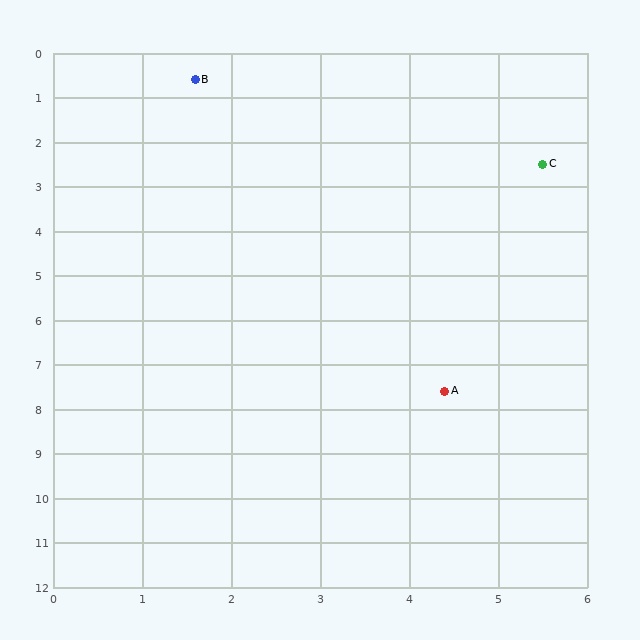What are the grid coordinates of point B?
Point B is at approximately (1.6, 0.6).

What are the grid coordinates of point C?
Point C is at approximately (5.5, 2.5).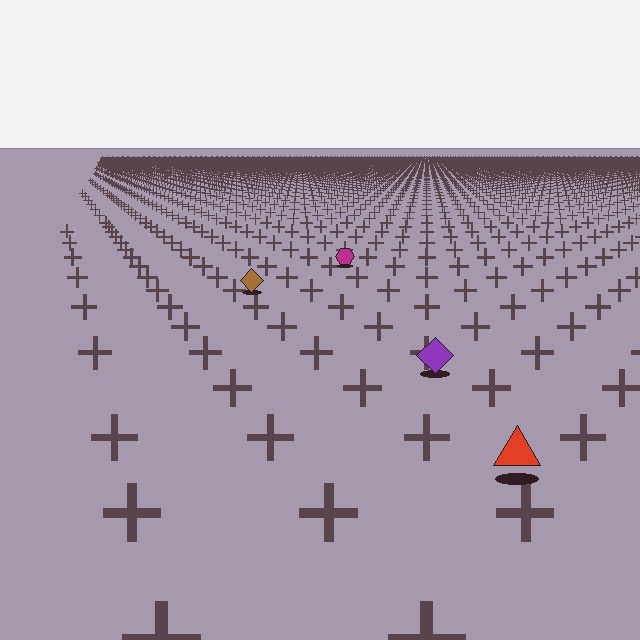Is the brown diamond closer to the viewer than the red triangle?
No. The red triangle is closer — you can tell from the texture gradient: the ground texture is coarser near it.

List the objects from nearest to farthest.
From nearest to farthest: the red triangle, the purple diamond, the brown diamond, the magenta hexagon.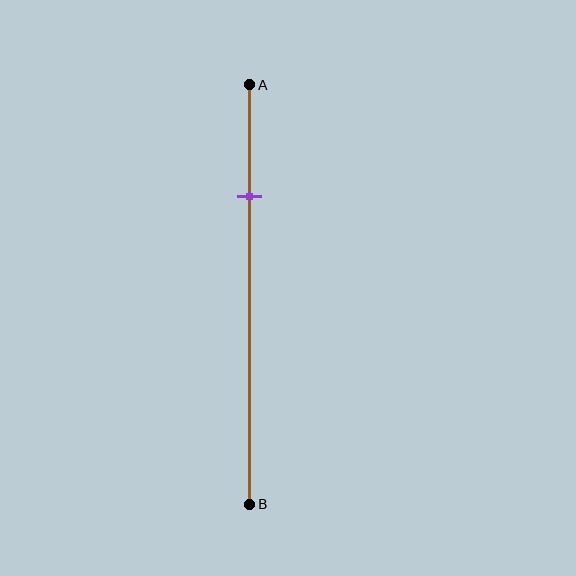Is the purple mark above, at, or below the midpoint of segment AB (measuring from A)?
The purple mark is above the midpoint of segment AB.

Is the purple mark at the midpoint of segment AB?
No, the mark is at about 25% from A, not at the 50% midpoint.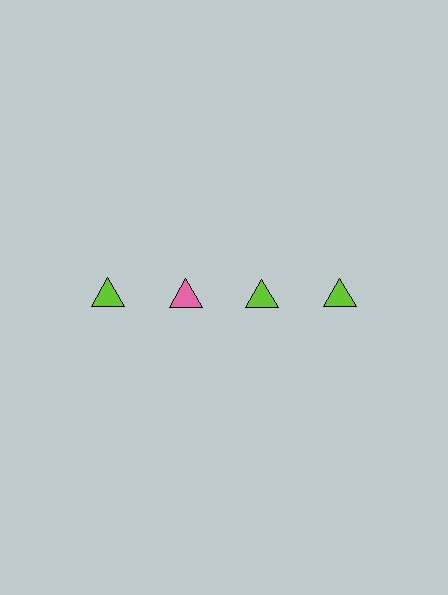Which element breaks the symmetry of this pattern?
The pink triangle in the top row, second from left column breaks the symmetry. All other shapes are lime triangles.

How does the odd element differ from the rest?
It has a different color: pink instead of lime.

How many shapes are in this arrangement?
There are 4 shapes arranged in a grid pattern.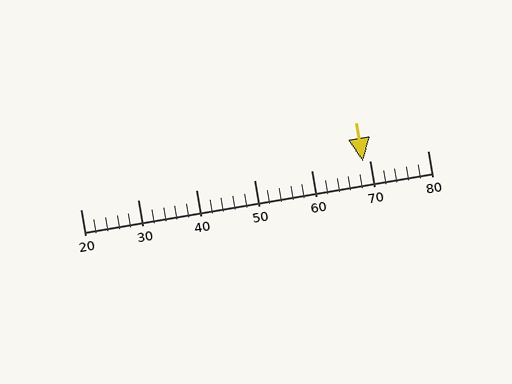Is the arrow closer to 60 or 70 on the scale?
The arrow is closer to 70.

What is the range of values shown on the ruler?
The ruler shows values from 20 to 80.